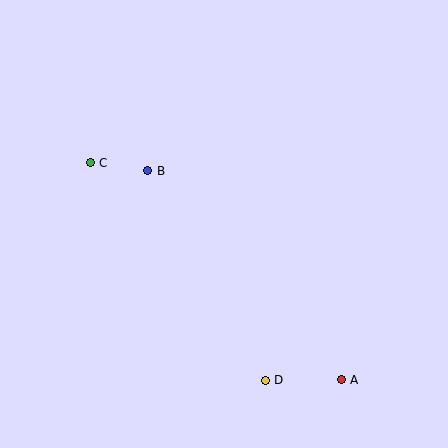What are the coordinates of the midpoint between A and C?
The midpoint between A and C is at (216, 271).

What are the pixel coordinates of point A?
Point A is at (341, 380).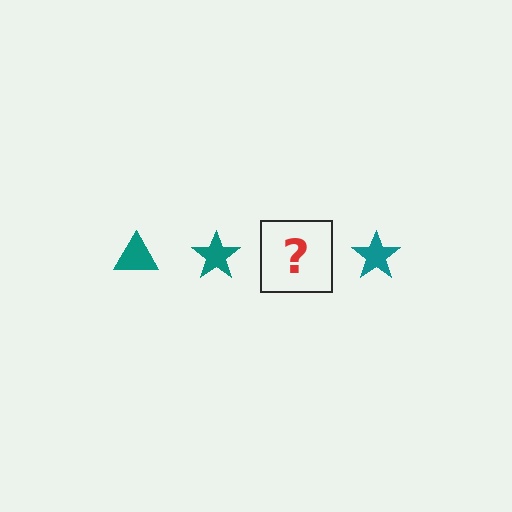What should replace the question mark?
The question mark should be replaced with a teal triangle.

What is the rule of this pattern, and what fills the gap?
The rule is that the pattern cycles through triangle, star shapes in teal. The gap should be filled with a teal triangle.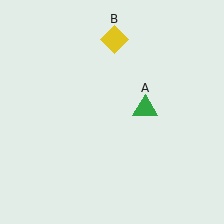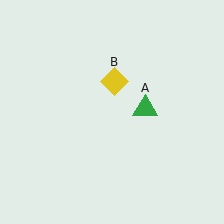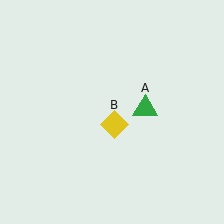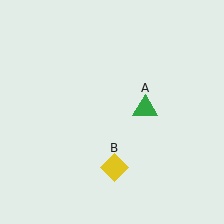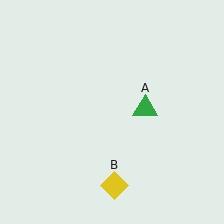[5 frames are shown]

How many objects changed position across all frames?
1 object changed position: yellow diamond (object B).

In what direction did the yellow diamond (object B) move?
The yellow diamond (object B) moved down.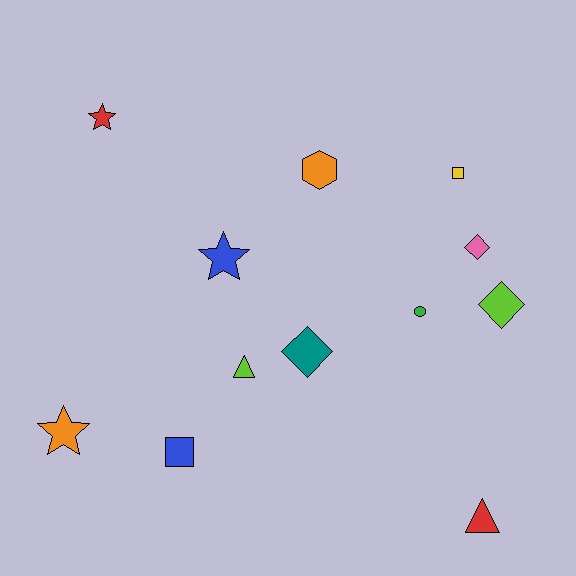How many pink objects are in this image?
There is 1 pink object.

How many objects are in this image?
There are 12 objects.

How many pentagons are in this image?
There are no pentagons.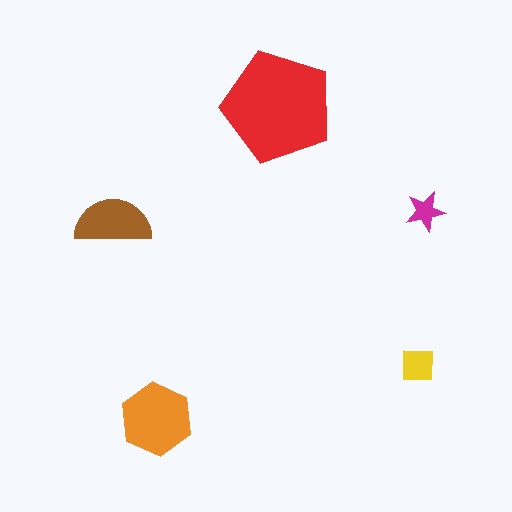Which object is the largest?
The red pentagon.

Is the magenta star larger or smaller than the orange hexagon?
Smaller.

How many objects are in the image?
There are 5 objects in the image.